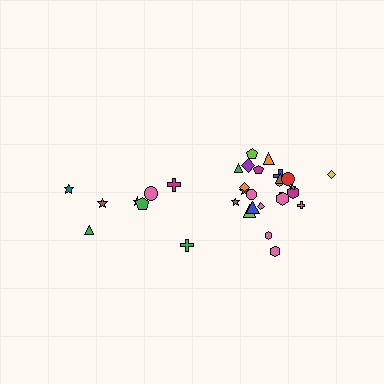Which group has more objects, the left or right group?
The right group.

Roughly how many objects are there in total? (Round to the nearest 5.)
Roughly 35 objects in total.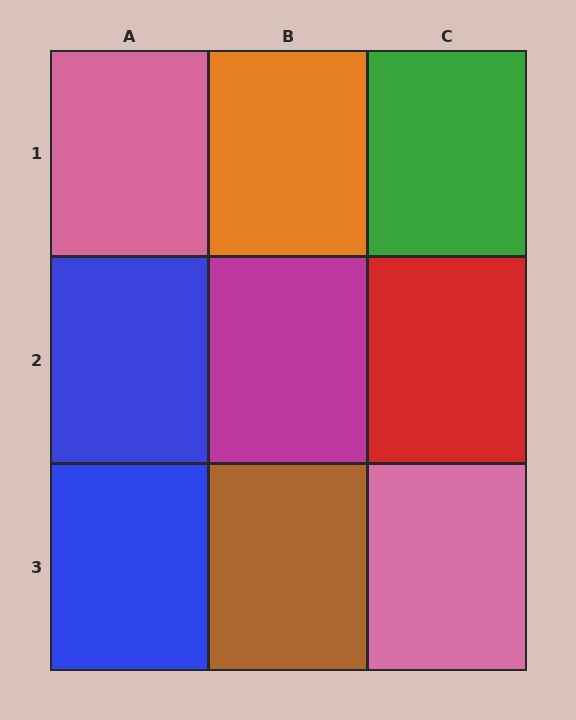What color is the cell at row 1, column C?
Green.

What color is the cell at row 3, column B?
Brown.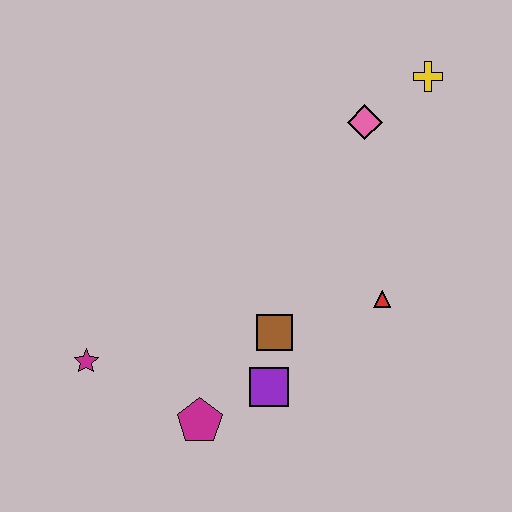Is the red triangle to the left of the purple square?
No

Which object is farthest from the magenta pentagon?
The yellow cross is farthest from the magenta pentagon.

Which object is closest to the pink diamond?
The yellow cross is closest to the pink diamond.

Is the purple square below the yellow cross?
Yes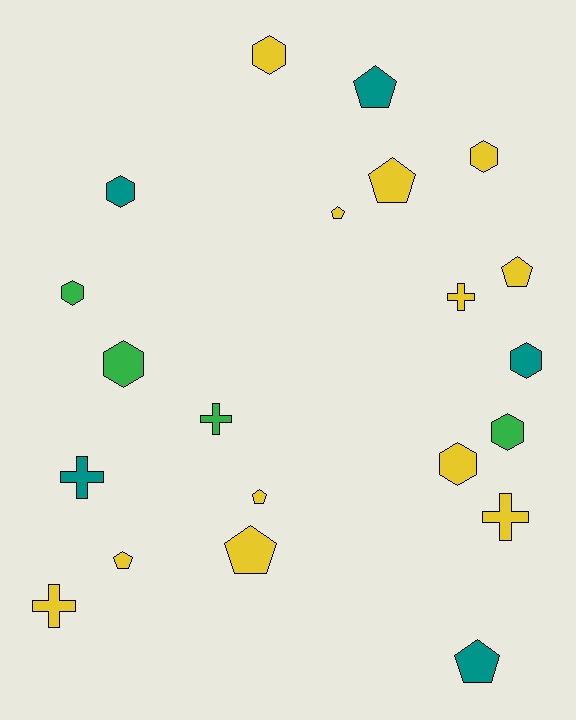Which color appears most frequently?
Yellow, with 12 objects.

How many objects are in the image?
There are 21 objects.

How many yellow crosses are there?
There are 3 yellow crosses.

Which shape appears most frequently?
Pentagon, with 8 objects.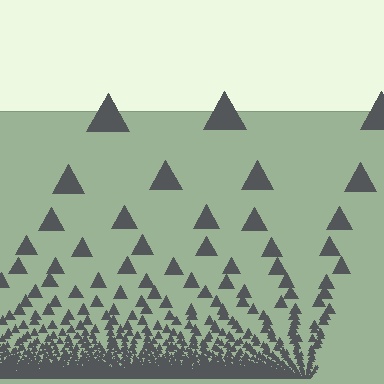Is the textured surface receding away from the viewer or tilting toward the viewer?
The surface appears to tilt toward the viewer. Texture elements get larger and sparser toward the top.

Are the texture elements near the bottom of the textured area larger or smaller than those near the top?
Smaller. The gradient is inverted — elements near the bottom are smaller and denser.